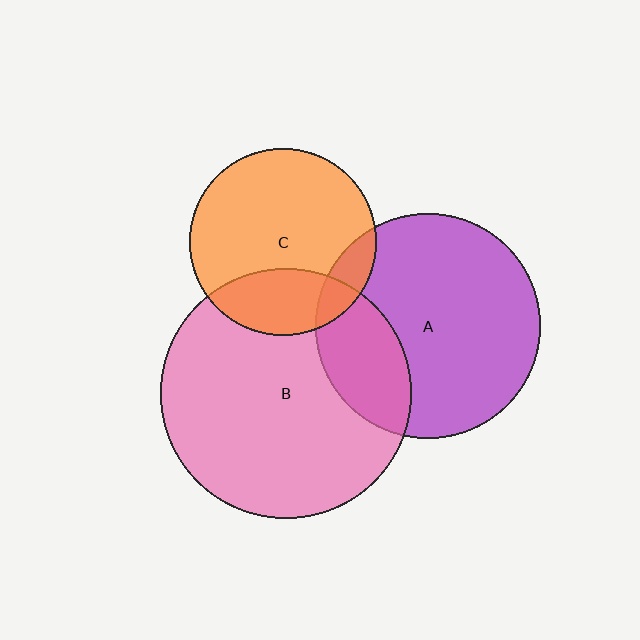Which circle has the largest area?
Circle B (pink).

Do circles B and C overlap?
Yes.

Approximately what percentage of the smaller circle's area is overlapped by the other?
Approximately 25%.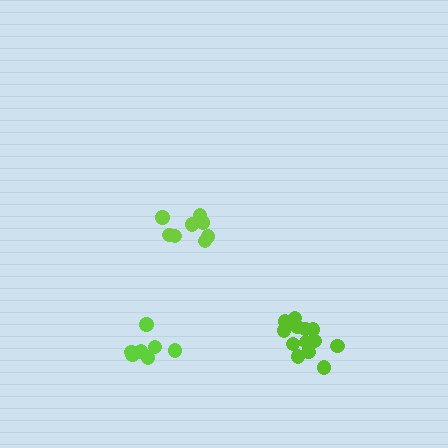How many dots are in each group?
Group 1: 13 dots, Group 2: 8 dots, Group 3: 7 dots (28 total).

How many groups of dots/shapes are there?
There are 3 groups.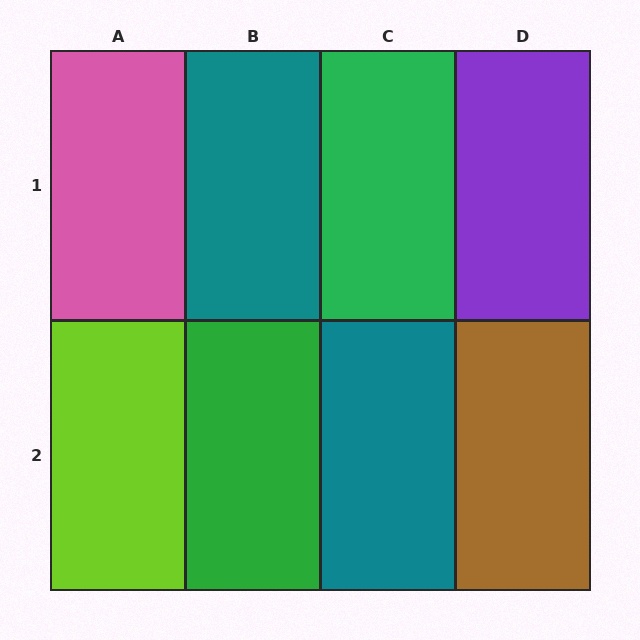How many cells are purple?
1 cell is purple.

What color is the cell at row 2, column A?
Lime.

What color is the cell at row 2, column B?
Green.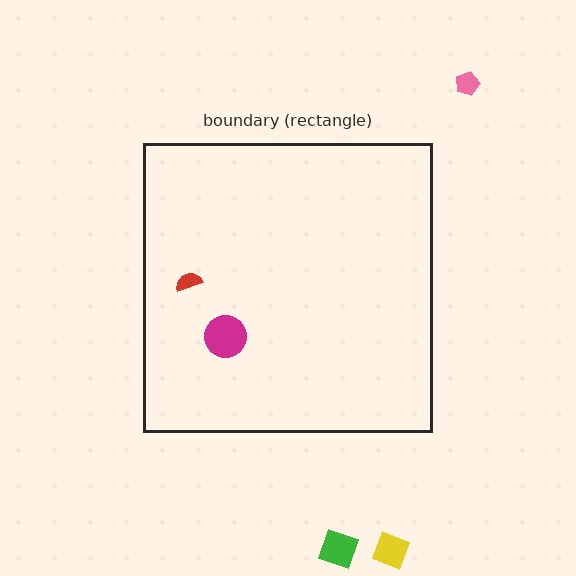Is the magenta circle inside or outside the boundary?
Inside.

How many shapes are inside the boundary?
2 inside, 3 outside.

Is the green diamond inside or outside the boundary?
Outside.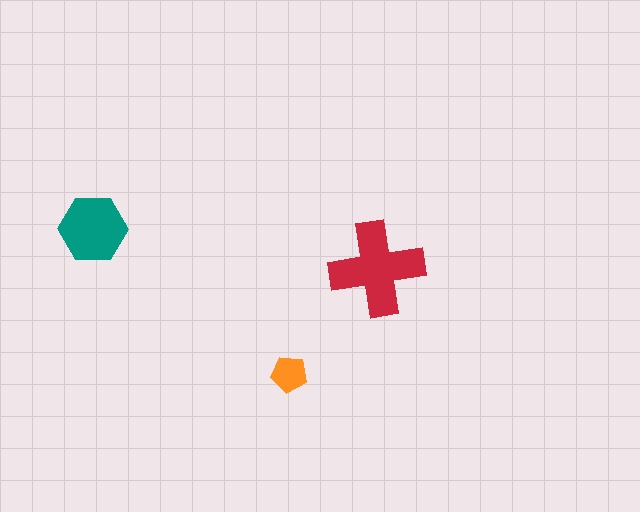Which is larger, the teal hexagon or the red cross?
The red cross.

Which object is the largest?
The red cross.